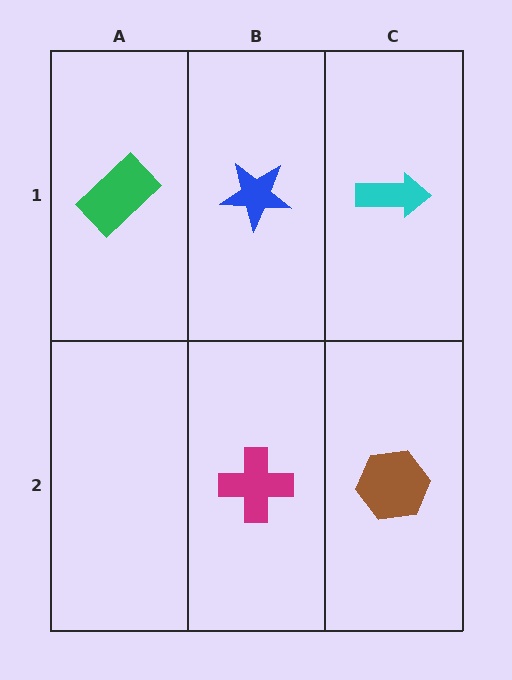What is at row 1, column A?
A green rectangle.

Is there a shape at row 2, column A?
No, that cell is empty.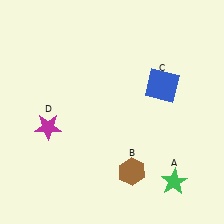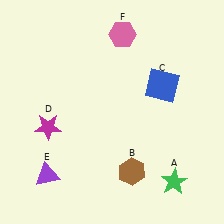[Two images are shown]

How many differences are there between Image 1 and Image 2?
There are 2 differences between the two images.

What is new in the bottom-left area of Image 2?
A purple triangle (E) was added in the bottom-left area of Image 2.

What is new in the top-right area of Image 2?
A pink hexagon (F) was added in the top-right area of Image 2.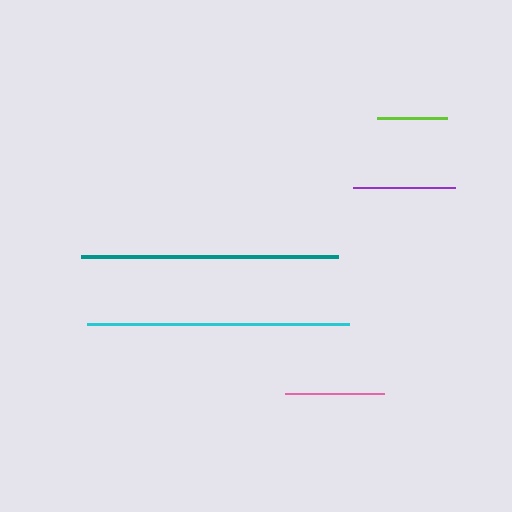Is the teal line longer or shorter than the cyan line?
The cyan line is longer than the teal line.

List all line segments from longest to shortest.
From longest to shortest: cyan, teal, purple, pink, lime.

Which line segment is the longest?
The cyan line is the longest at approximately 261 pixels.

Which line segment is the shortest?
The lime line is the shortest at approximately 70 pixels.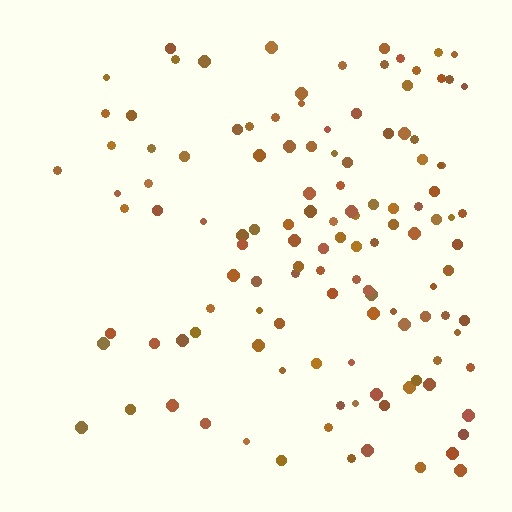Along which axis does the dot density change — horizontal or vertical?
Horizontal.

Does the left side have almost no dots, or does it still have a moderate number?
Still a moderate number, just noticeably fewer than the right.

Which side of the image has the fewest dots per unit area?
The left.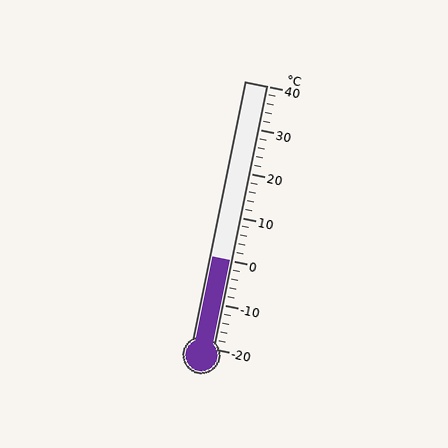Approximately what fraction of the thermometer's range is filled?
The thermometer is filled to approximately 35% of its range.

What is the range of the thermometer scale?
The thermometer scale ranges from -20°C to 40°C.